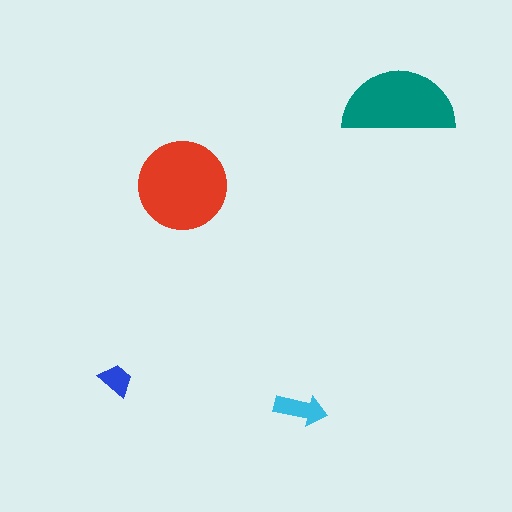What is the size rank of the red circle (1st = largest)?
1st.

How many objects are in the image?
There are 4 objects in the image.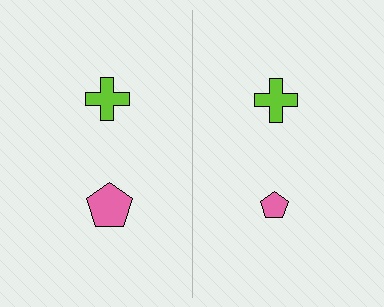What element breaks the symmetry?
The pink pentagon on the right side has a different size than its mirror counterpart.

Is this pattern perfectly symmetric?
No, the pattern is not perfectly symmetric. The pink pentagon on the right side has a different size than its mirror counterpart.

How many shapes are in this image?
There are 4 shapes in this image.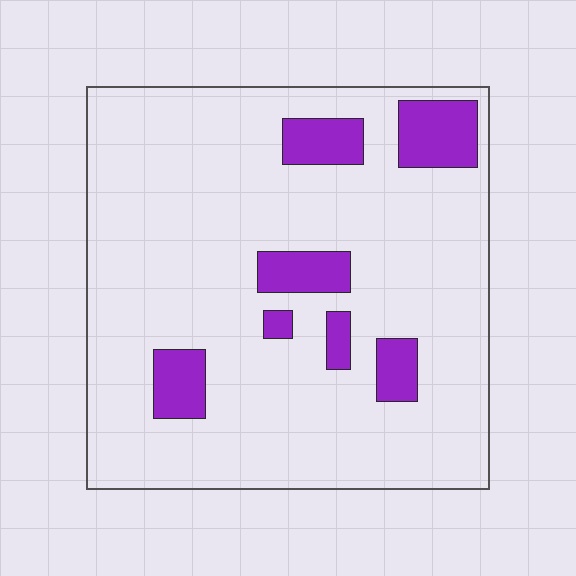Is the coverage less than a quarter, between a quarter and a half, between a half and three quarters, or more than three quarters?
Less than a quarter.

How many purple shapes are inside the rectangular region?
7.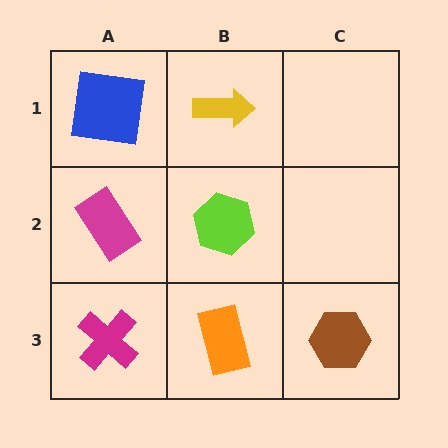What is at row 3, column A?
A magenta cross.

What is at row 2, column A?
A magenta rectangle.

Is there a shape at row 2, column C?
No, that cell is empty.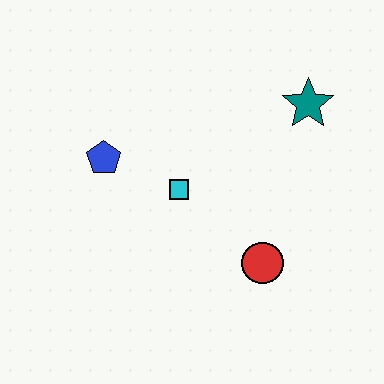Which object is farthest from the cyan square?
The teal star is farthest from the cyan square.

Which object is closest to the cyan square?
The blue pentagon is closest to the cyan square.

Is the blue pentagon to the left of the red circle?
Yes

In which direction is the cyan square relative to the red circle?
The cyan square is to the left of the red circle.